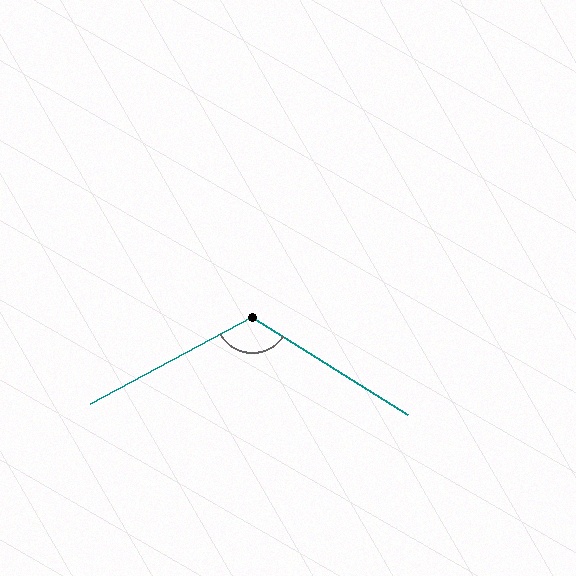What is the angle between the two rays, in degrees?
Approximately 120 degrees.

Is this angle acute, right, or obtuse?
It is obtuse.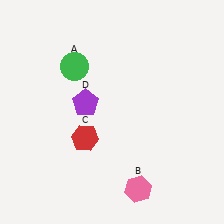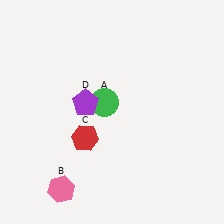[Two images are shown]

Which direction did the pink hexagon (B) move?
The pink hexagon (B) moved left.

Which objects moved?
The objects that moved are: the green circle (A), the pink hexagon (B).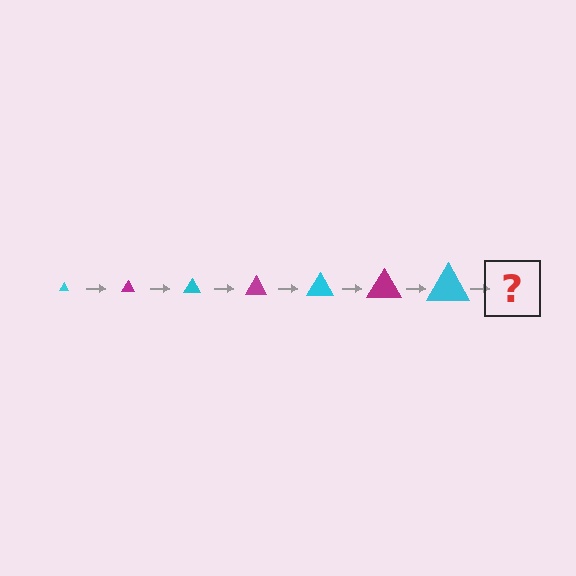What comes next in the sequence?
The next element should be a magenta triangle, larger than the previous one.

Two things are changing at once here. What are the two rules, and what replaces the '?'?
The two rules are that the triangle grows larger each step and the color cycles through cyan and magenta. The '?' should be a magenta triangle, larger than the previous one.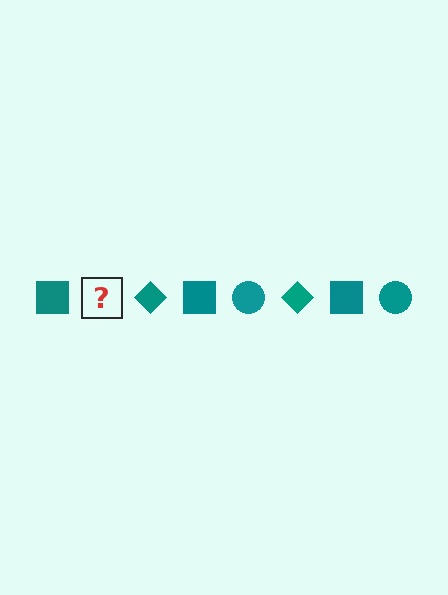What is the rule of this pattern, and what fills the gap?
The rule is that the pattern cycles through square, circle, diamond shapes in teal. The gap should be filled with a teal circle.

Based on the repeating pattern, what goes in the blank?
The blank should be a teal circle.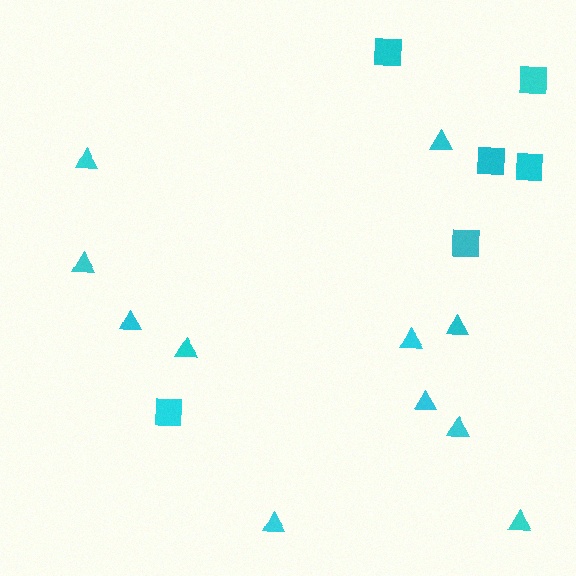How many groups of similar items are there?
There are 2 groups: one group of triangles (11) and one group of squares (6).